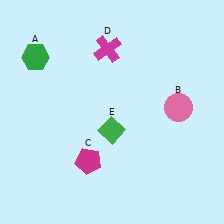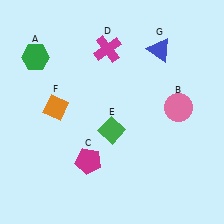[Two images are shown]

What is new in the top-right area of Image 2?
A blue triangle (G) was added in the top-right area of Image 2.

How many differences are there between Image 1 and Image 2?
There are 2 differences between the two images.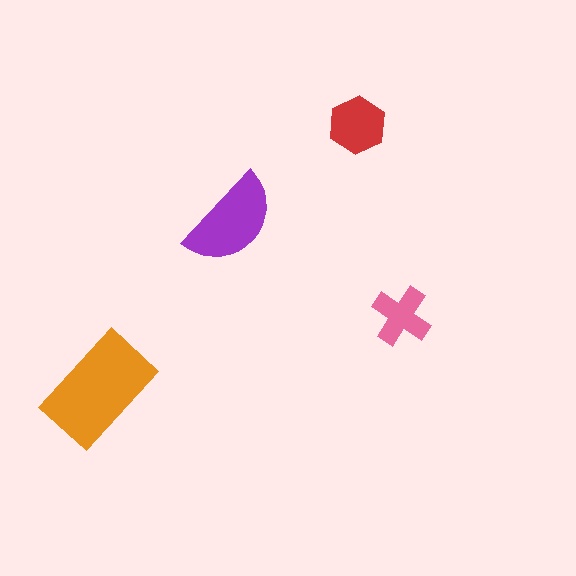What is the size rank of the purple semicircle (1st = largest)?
2nd.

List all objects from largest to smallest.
The orange rectangle, the purple semicircle, the red hexagon, the pink cross.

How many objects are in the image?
There are 4 objects in the image.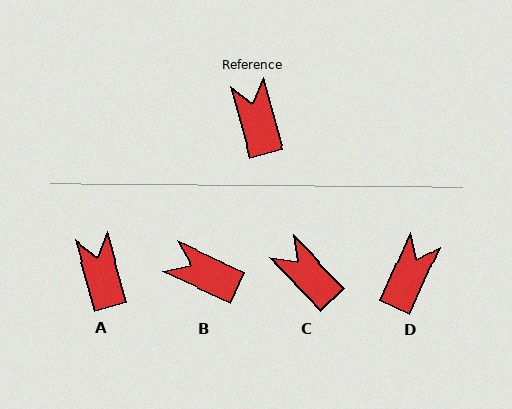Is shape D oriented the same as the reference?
No, it is off by about 40 degrees.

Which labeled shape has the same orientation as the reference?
A.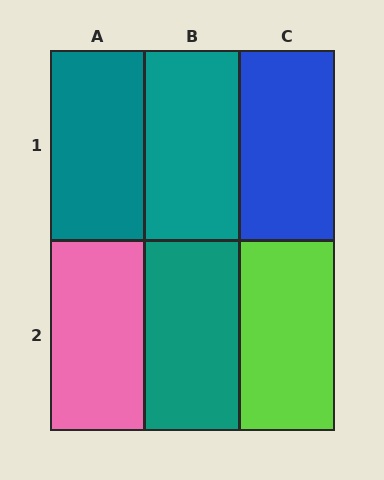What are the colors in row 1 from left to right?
Teal, teal, blue.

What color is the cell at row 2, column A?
Pink.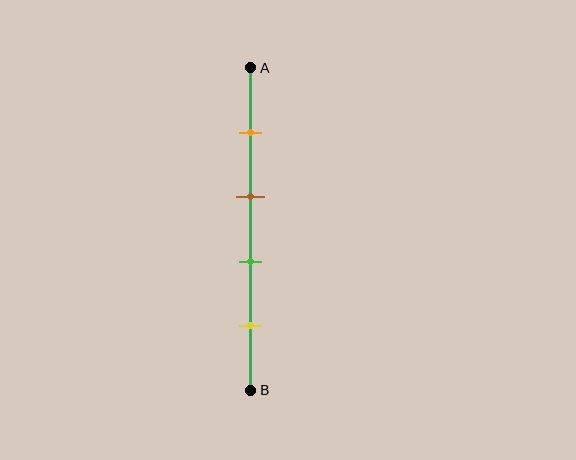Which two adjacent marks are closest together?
The brown and green marks are the closest adjacent pair.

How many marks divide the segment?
There are 4 marks dividing the segment.